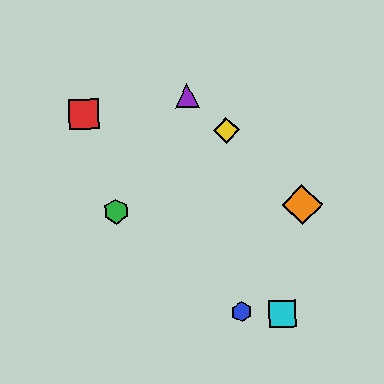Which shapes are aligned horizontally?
The green hexagon, the orange diamond are aligned horizontally.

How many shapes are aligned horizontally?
2 shapes (the green hexagon, the orange diamond) are aligned horizontally.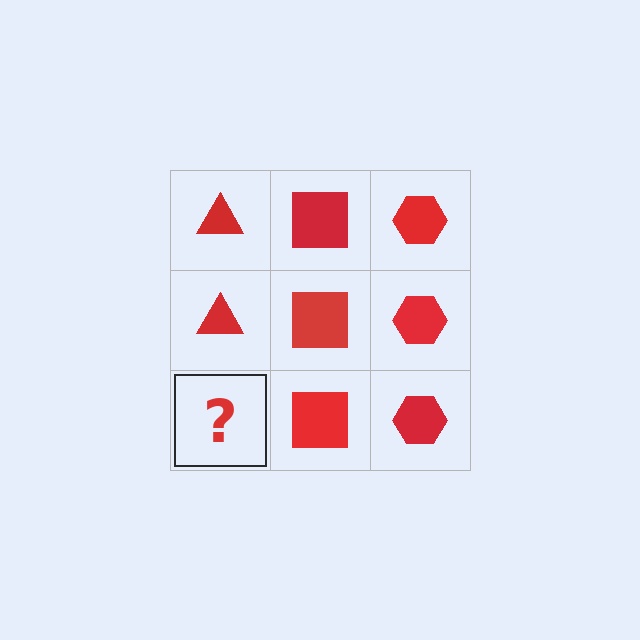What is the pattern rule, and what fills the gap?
The rule is that each column has a consistent shape. The gap should be filled with a red triangle.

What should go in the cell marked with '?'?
The missing cell should contain a red triangle.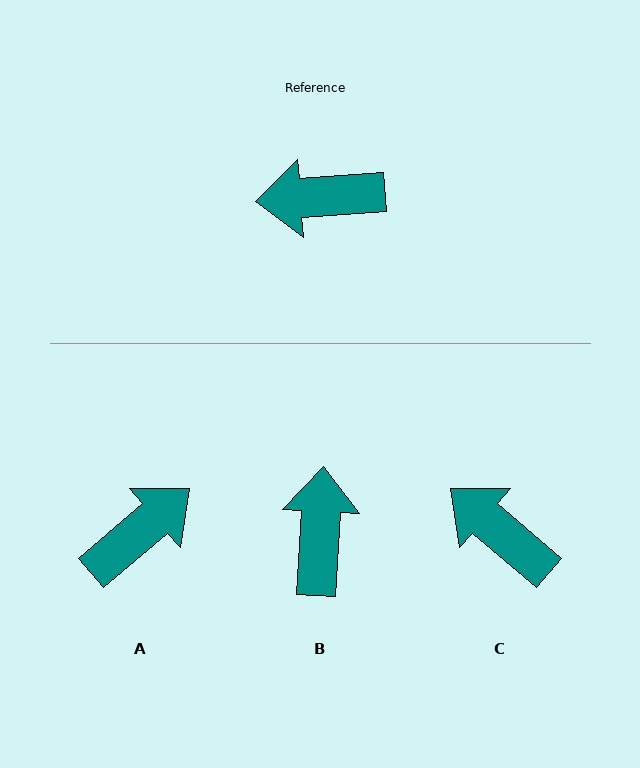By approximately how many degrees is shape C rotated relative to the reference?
Approximately 45 degrees clockwise.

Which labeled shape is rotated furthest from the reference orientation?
A, about 144 degrees away.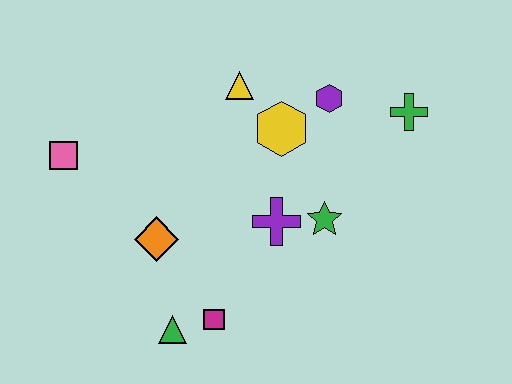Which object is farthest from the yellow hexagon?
The green triangle is farthest from the yellow hexagon.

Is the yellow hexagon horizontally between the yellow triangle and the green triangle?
No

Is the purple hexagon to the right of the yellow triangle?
Yes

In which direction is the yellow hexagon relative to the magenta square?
The yellow hexagon is above the magenta square.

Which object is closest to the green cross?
The purple hexagon is closest to the green cross.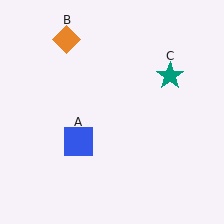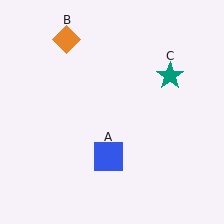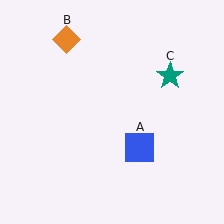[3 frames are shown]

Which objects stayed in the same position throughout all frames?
Orange diamond (object B) and teal star (object C) remained stationary.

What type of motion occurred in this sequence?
The blue square (object A) rotated counterclockwise around the center of the scene.